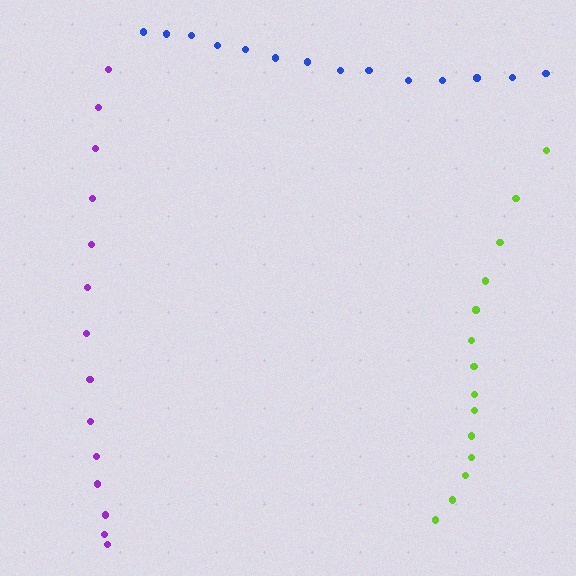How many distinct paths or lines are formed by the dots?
There are 3 distinct paths.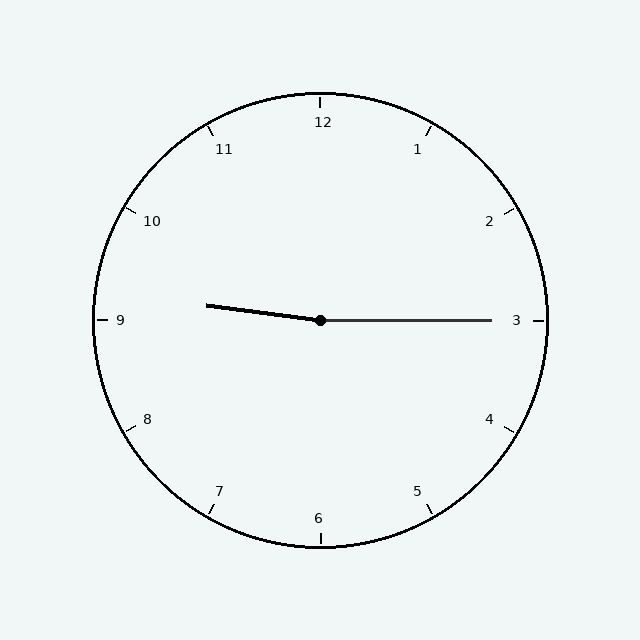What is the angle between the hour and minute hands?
Approximately 172 degrees.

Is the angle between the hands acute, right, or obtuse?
It is obtuse.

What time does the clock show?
9:15.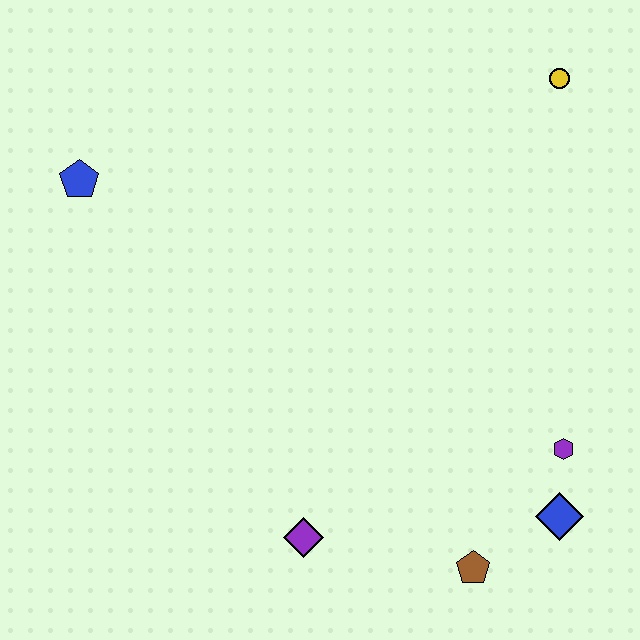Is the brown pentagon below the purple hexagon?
Yes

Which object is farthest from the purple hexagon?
The blue pentagon is farthest from the purple hexagon.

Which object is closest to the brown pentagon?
The blue diamond is closest to the brown pentagon.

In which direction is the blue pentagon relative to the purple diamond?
The blue pentagon is above the purple diamond.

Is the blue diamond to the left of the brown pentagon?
No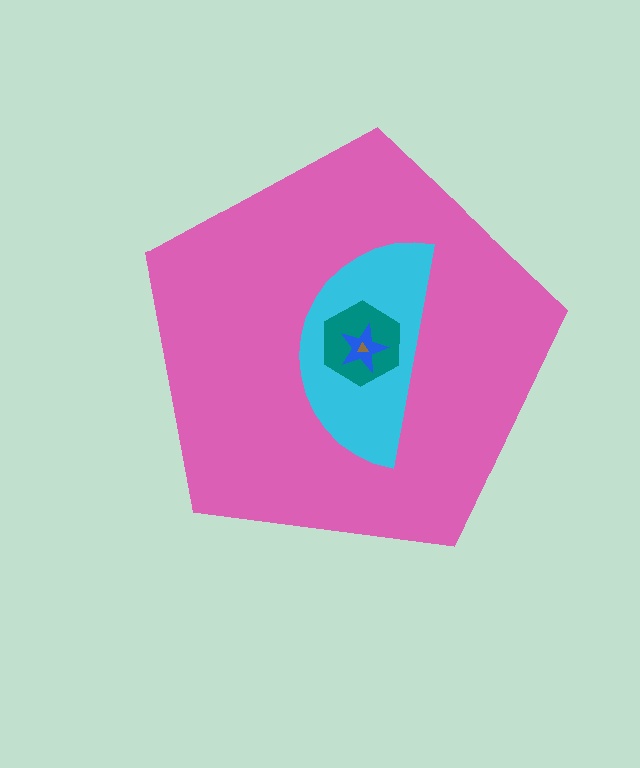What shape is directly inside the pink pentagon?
The cyan semicircle.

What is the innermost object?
The brown triangle.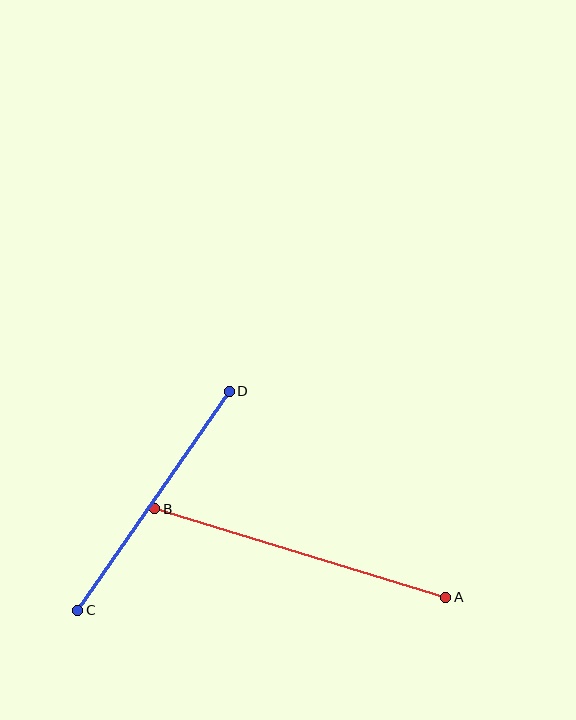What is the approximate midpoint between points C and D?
The midpoint is at approximately (154, 501) pixels.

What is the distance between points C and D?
The distance is approximately 266 pixels.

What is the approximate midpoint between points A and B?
The midpoint is at approximately (300, 553) pixels.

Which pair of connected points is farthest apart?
Points A and B are farthest apart.